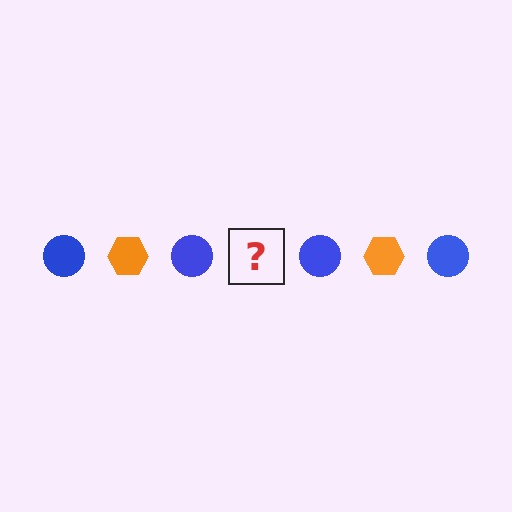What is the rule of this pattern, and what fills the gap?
The rule is that the pattern alternates between blue circle and orange hexagon. The gap should be filled with an orange hexagon.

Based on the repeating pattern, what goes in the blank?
The blank should be an orange hexagon.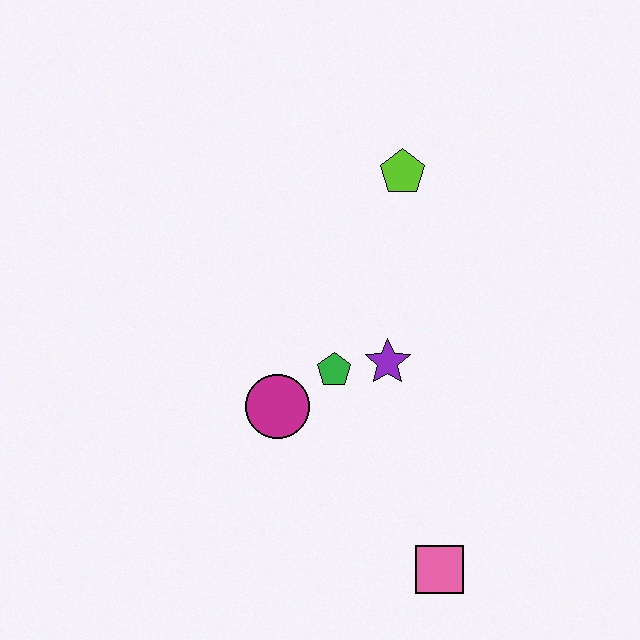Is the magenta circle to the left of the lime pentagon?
Yes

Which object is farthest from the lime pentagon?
The pink square is farthest from the lime pentagon.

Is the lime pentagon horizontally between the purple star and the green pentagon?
No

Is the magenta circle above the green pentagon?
No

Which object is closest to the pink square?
The purple star is closest to the pink square.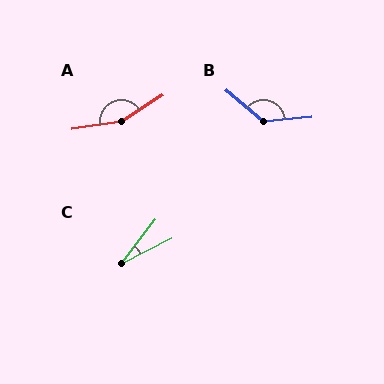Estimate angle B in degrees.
Approximately 135 degrees.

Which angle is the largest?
A, at approximately 156 degrees.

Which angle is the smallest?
C, at approximately 25 degrees.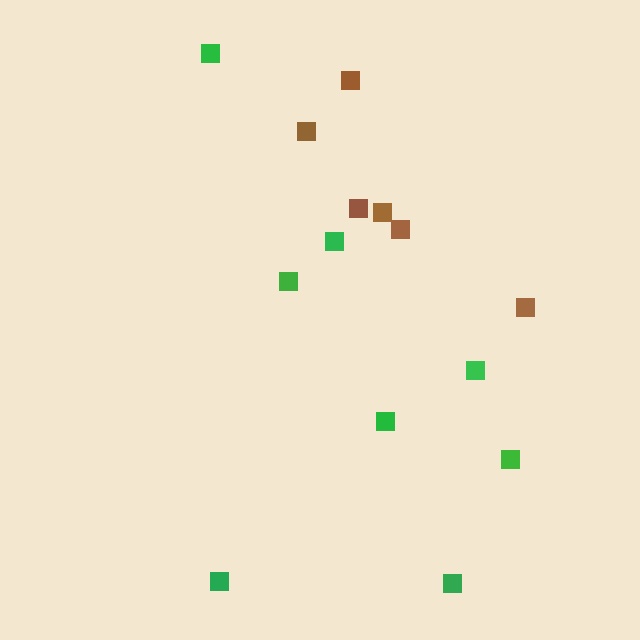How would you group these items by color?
There are 2 groups: one group of brown squares (6) and one group of green squares (8).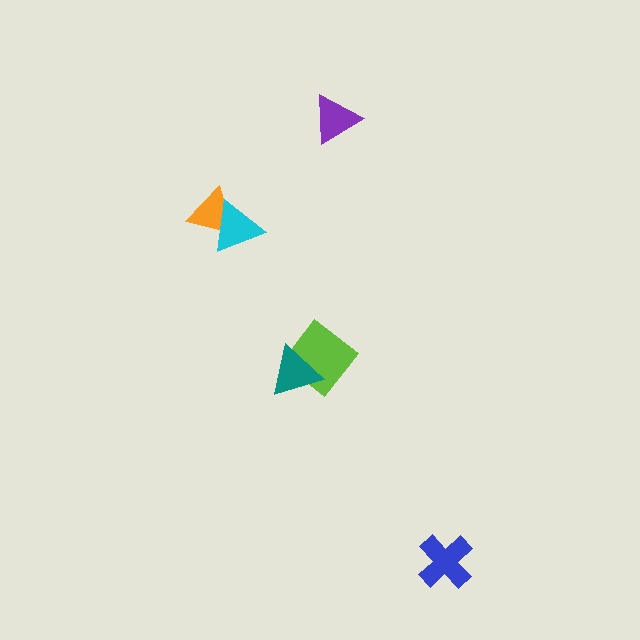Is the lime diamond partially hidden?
Yes, it is partially covered by another shape.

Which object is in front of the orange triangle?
The cyan triangle is in front of the orange triangle.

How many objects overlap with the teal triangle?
1 object overlaps with the teal triangle.